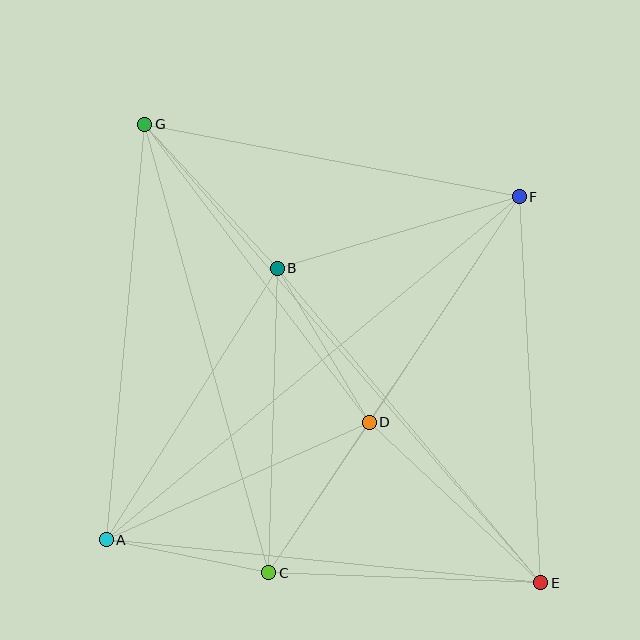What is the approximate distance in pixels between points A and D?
The distance between A and D is approximately 288 pixels.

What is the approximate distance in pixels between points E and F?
The distance between E and F is approximately 387 pixels.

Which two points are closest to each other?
Points A and C are closest to each other.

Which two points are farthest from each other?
Points E and G are farthest from each other.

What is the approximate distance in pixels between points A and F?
The distance between A and F is approximately 537 pixels.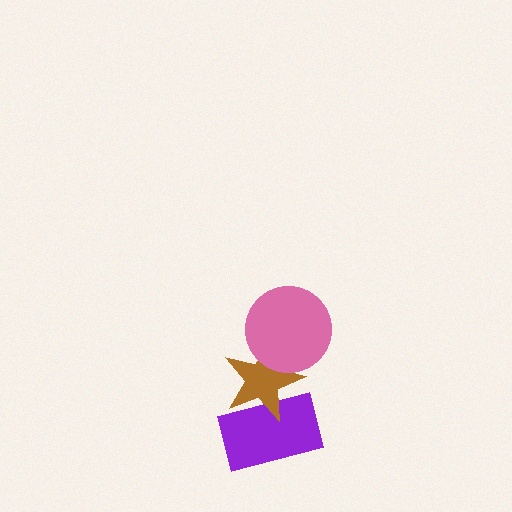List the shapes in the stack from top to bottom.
From top to bottom: the pink circle, the brown star, the purple rectangle.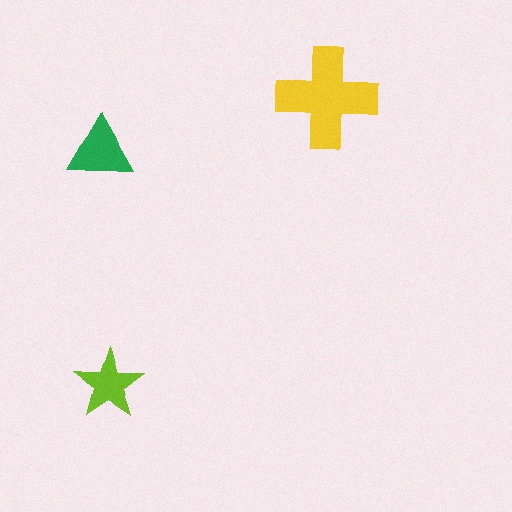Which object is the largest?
The yellow cross.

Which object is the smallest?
The lime star.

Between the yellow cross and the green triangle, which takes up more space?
The yellow cross.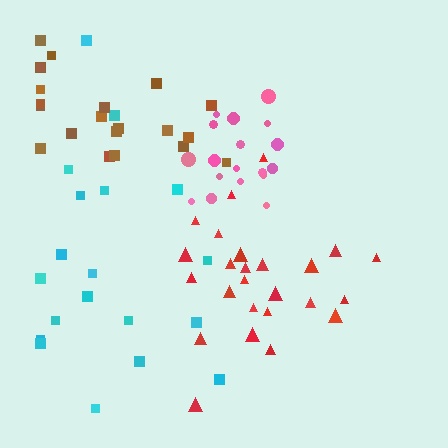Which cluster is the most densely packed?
Pink.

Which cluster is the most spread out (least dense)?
Cyan.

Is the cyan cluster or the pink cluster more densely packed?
Pink.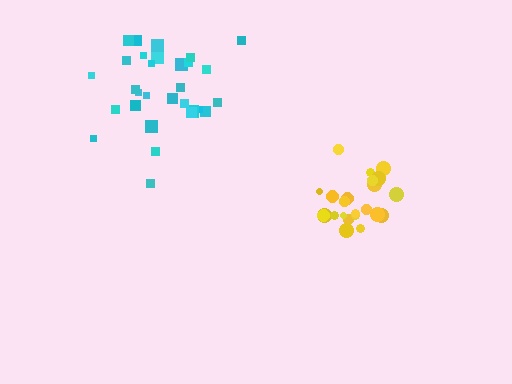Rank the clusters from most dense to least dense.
yellow, cyan.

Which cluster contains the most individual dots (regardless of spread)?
Cyan (31).